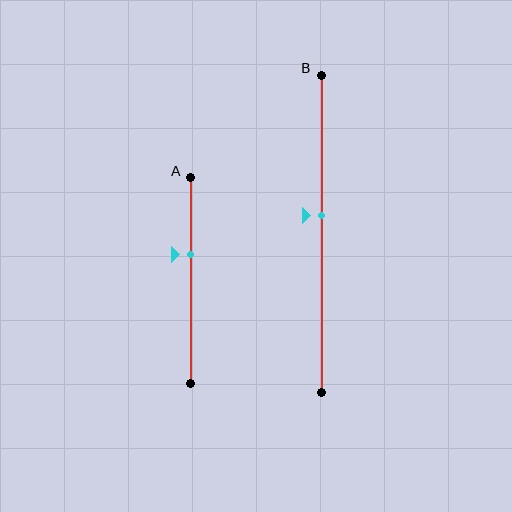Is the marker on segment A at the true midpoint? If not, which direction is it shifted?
No, the marker on segment A is shifted upward by about 13% of the segment length.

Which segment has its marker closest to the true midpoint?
Segment B has its marker closest to the true midpoint.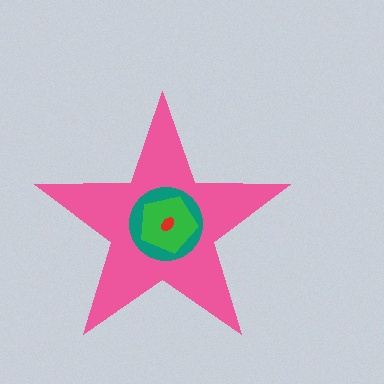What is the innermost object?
The red ellipse.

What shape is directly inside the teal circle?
The green pentagon.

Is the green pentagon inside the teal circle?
Yes.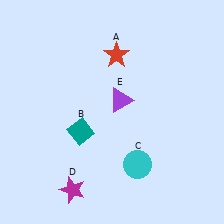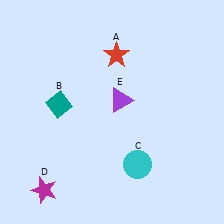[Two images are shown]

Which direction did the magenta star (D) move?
The magenta star (D) moved left.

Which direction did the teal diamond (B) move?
The teal diamond (B) moved up.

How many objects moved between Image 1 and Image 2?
2 objects moved between the two images.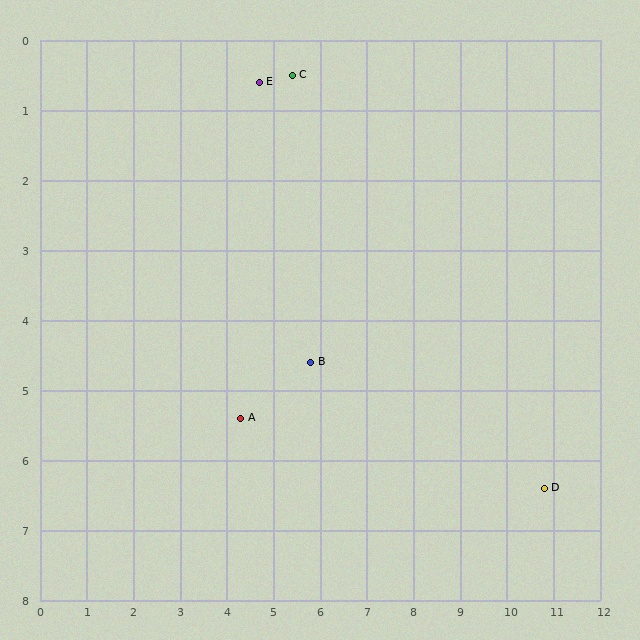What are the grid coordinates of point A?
Point A is at approximately (4.3, 5.4).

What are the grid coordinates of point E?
Point E is at approximately (4.7, 0.6).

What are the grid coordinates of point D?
Point D is at approximately (10.8, 6.4).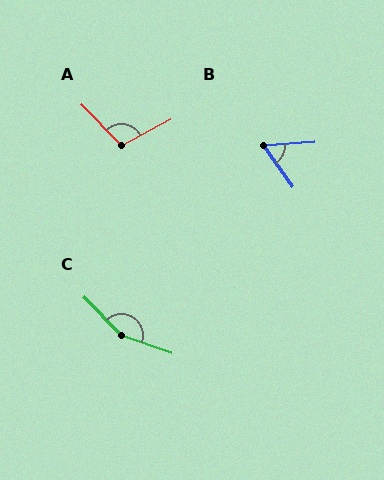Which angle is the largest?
C, at approximately 153 degrees.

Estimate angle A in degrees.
Approximately 106 degrees.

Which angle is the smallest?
B, at approximately 58 degrees.